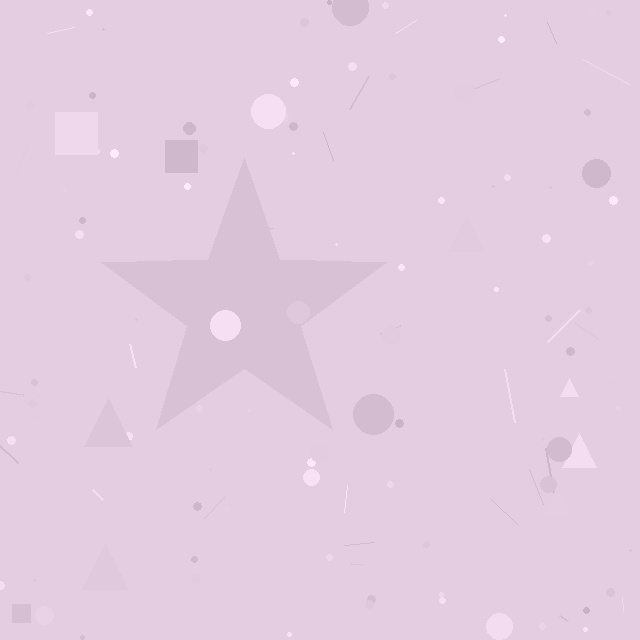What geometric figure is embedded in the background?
A star is embedded in the background.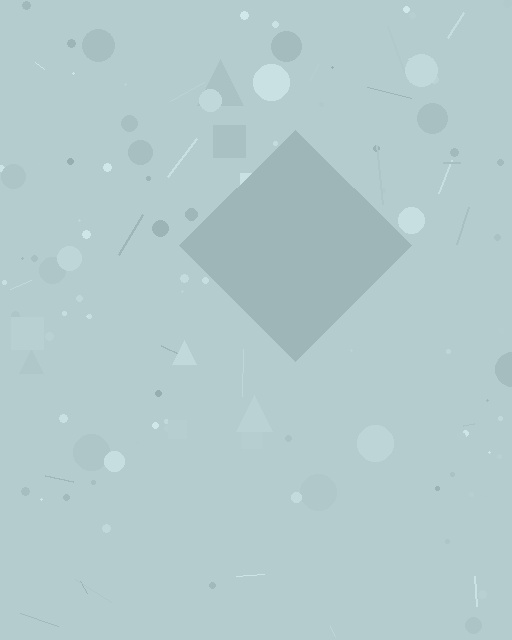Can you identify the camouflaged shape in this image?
The camouflaged shape is a diamond.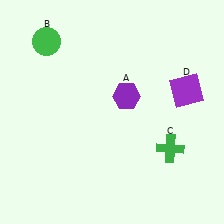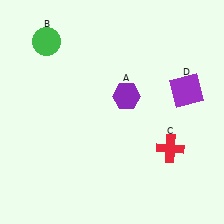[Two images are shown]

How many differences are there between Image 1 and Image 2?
There is 1 difference between the two images.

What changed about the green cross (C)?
In Image 1, C is green. In Image 2, it changed to red.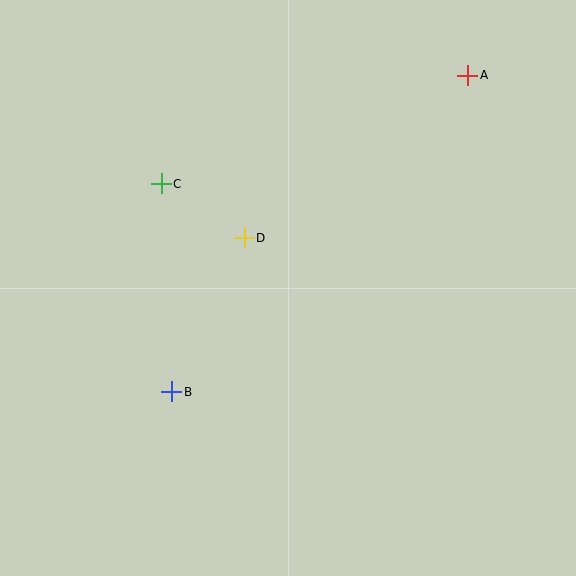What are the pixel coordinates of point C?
Point C is at (161, 184).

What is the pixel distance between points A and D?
The distance between A and D is 276 pixels.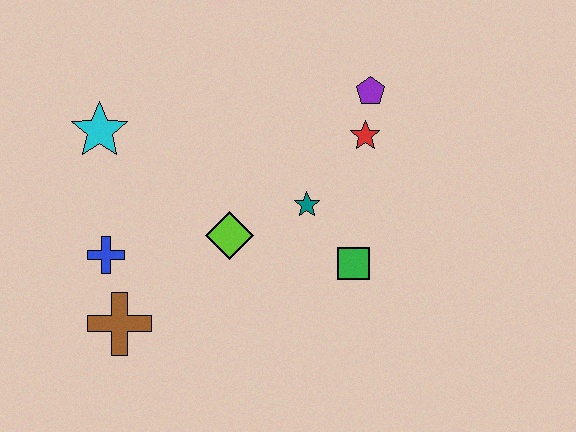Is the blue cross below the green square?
No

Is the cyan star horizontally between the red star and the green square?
No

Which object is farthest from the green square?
The cyan star is farthest from the green square.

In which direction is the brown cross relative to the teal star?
The brown cross is to the left of the teal star.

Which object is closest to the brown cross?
The blue cross is closest to the brown cross.